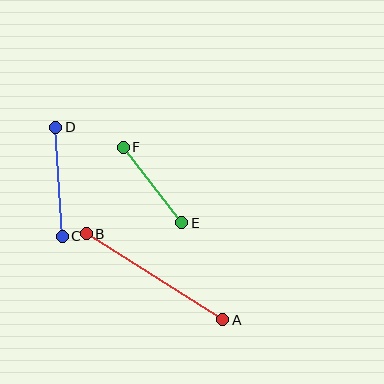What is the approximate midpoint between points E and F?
The midpoint is at approximately (153, 185) pixels.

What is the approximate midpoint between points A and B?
The midpoint is at approximately (155, 277) pixels.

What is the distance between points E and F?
The distance is approximately 95 pixels.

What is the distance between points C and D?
The distance is approximately 109 pixels.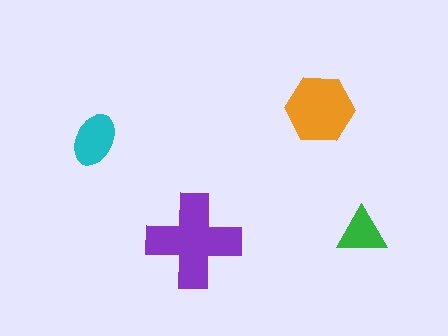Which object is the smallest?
The green triangle.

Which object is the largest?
The purple cross.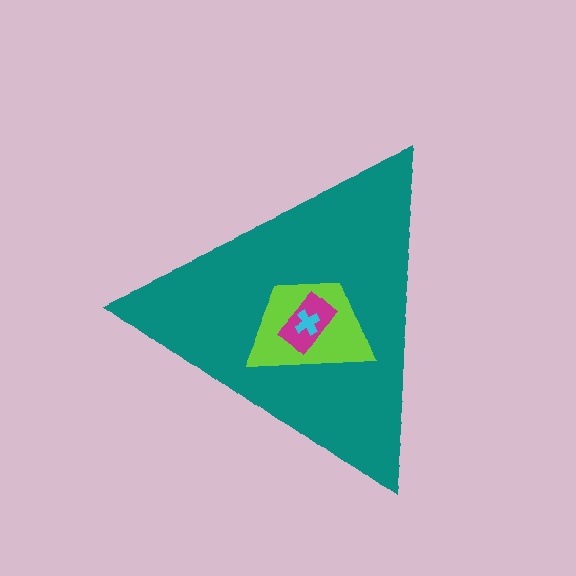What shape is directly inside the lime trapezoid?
The magenta rectangle.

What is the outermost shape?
The teal triangle.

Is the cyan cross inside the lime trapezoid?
Yes.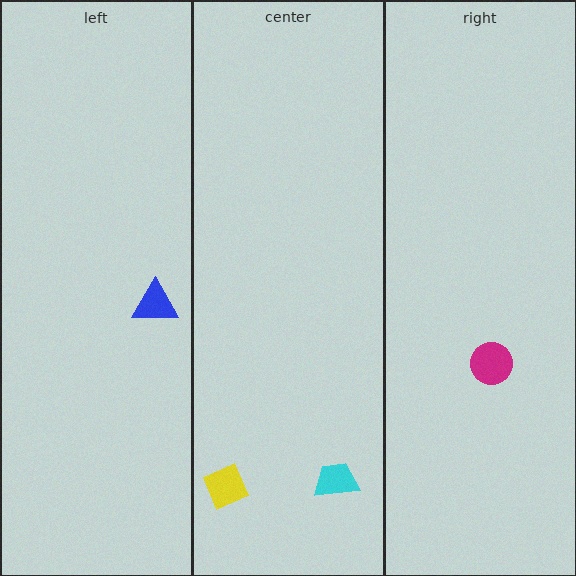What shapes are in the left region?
The blue triangle.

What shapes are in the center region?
The cyan trapezoid, the yellow diamond.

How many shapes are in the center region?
2.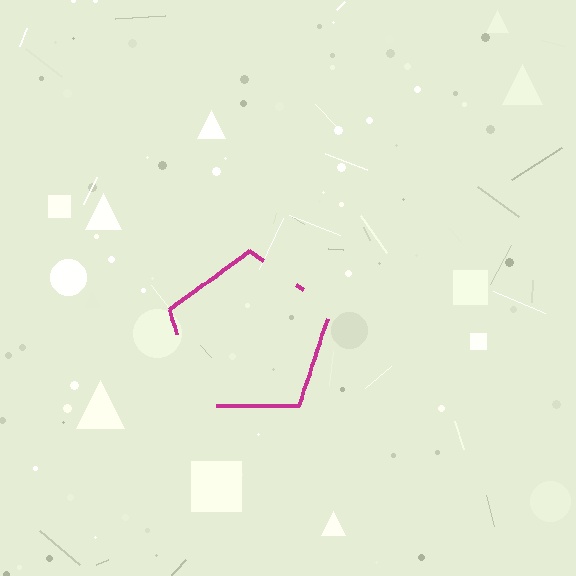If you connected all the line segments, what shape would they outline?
They would outline a pentagon.